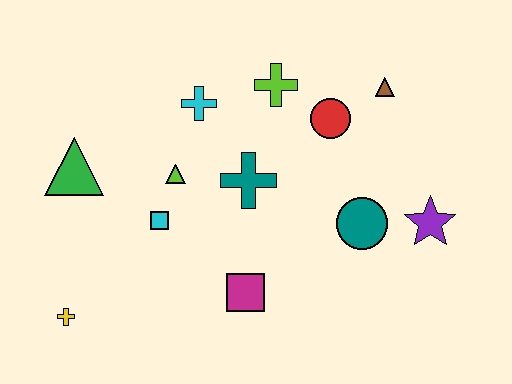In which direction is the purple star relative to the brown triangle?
The purple star is below the brown triangle.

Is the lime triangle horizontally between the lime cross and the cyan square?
Yes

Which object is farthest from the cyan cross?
The purple star is farthest from the cyan cross.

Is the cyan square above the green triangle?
No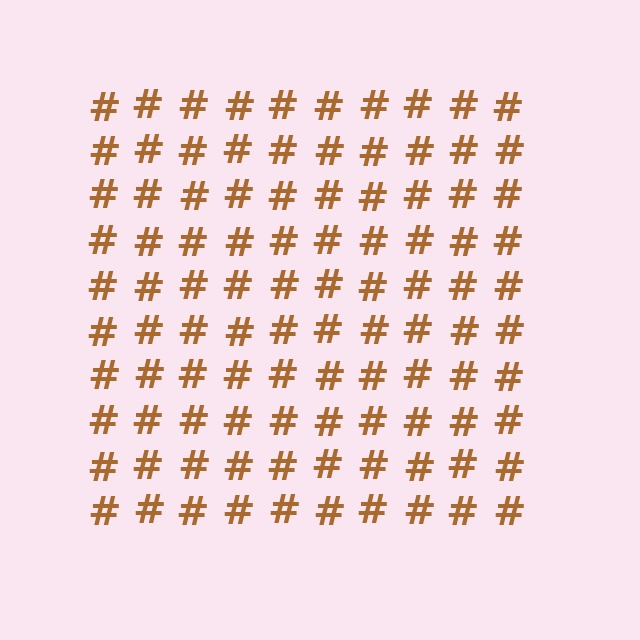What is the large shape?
The large shape is a square.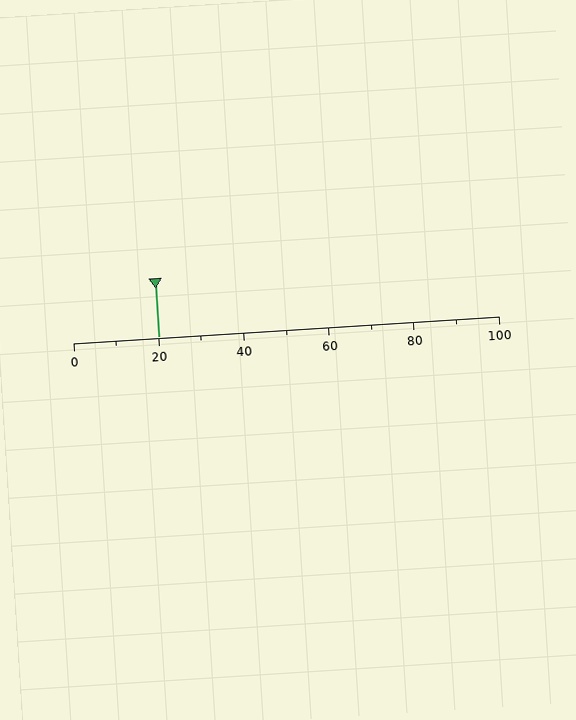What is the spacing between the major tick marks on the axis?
The major ticks are spaced 20 apart.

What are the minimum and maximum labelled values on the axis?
The axis runs from 0 to 100.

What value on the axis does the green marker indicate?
The marker indicates approximately 20.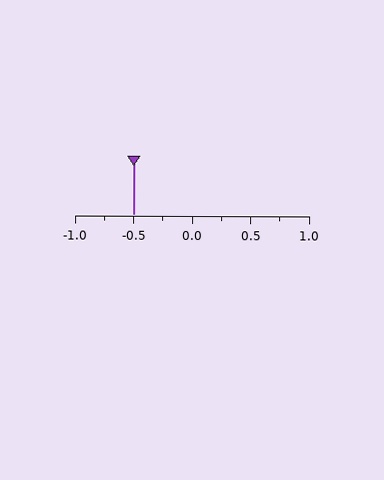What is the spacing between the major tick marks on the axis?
The major ticks are spaced 0.5 apart.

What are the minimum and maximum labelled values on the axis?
The axis runs from -1.0 to 1.0.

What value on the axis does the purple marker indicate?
The marker indicates approximately -0.5.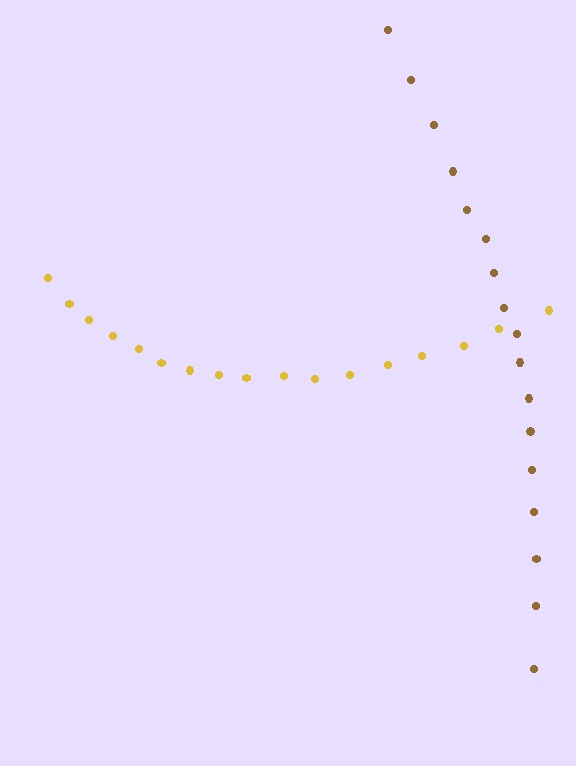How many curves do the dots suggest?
There are 2 distinct paths.